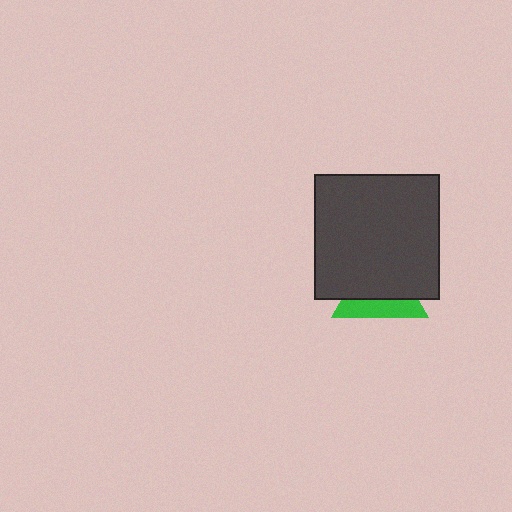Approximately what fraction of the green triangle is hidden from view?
Roughly 62% of the green triangle is hidden behind the dark gray square.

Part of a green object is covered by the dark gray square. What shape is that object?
It is a triangle.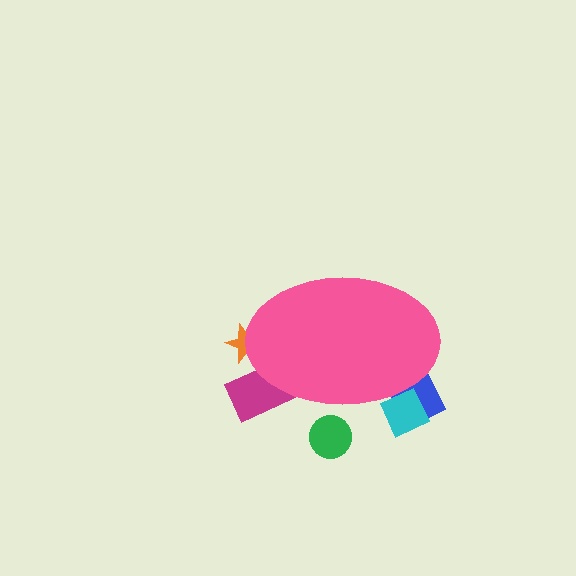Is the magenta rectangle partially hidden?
Yes, the magenta rectangle is partially hidden behind the pink ellipse.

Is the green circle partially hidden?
Yes, the green circle is partially hidden behind the pink ellipse.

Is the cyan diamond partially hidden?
Yes, the cyan diamond is partially hidden behind the pink ellipse.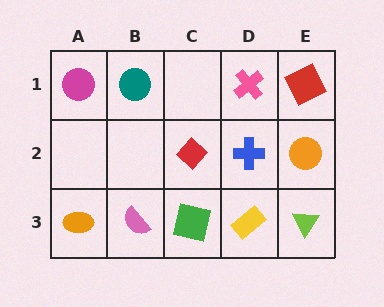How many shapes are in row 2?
3 shapes.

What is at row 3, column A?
An orange ellipse.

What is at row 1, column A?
A magenta circle.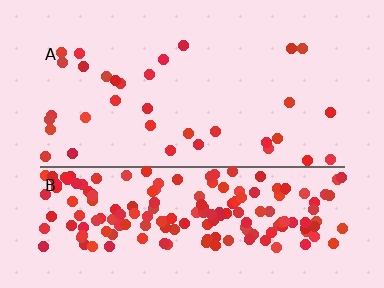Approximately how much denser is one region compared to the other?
Approximately 6.0× — region B over region A.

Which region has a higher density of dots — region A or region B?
B (the bottom).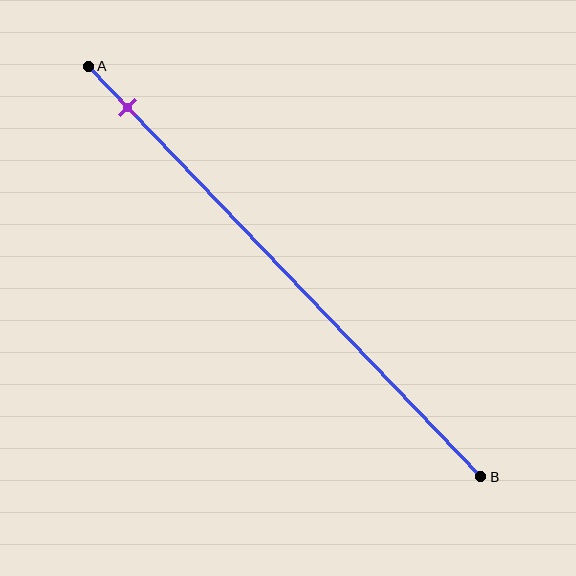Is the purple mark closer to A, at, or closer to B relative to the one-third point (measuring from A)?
The purple mark is closer to point A than the one-third point of segment AB.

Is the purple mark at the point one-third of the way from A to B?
No, the mark is at about 10% from A, not at the 33% one-third point.